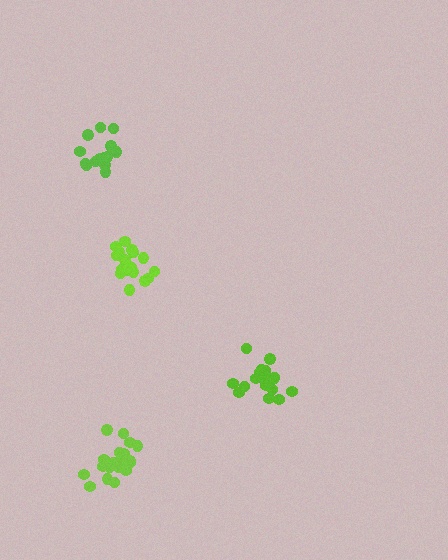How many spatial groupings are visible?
There are 4 spatial groupings.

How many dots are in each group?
Group 1: 14 dots, Group 2: 20 dots, Group 3: 20 dots, Group 4: 19 dots (73 total).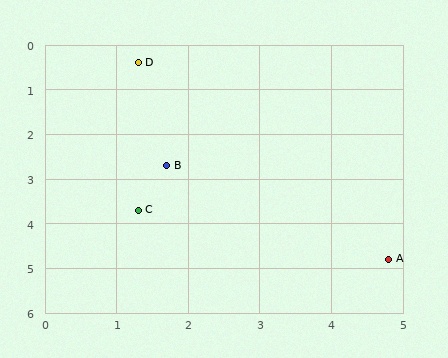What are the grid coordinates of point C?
Point C is at approximately (1.3, 3.7).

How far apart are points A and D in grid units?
Points A and D are about 5.6 grid units apart.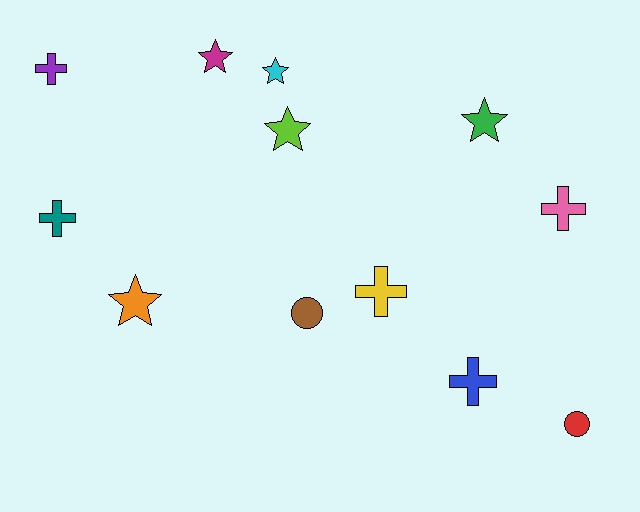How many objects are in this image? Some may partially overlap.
There are 12 objects.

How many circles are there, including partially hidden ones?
There are 2 circles.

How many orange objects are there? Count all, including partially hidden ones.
There is 1 orange object.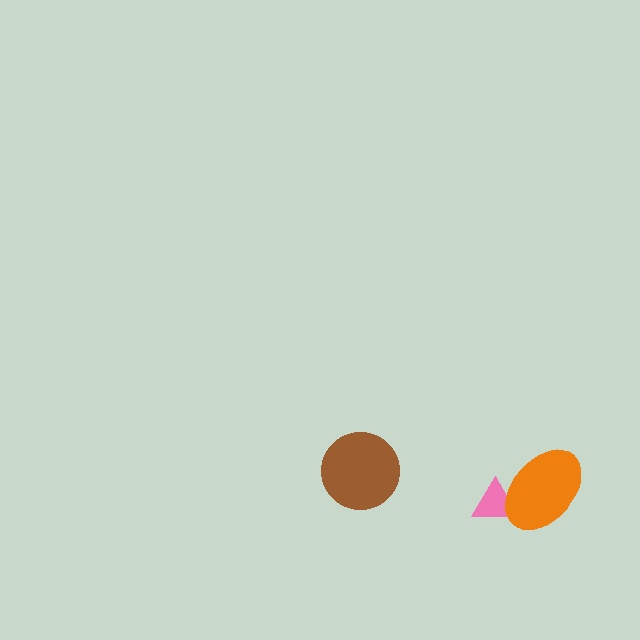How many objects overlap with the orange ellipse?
1 object overlaps with the orange ellipse.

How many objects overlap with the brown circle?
0 objects overlap with the brown circle.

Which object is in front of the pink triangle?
The orange ellipse is in front of the pink triangle.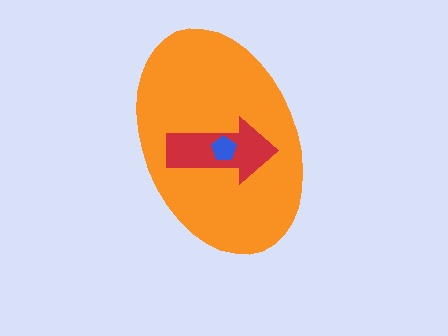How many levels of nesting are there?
3.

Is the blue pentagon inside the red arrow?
Yes.